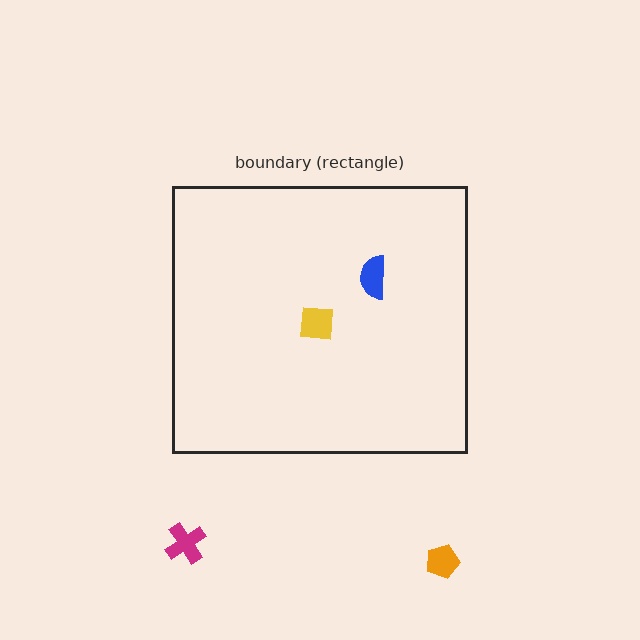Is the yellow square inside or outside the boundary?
Inside.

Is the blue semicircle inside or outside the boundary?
Inside.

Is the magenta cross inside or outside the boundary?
Outside.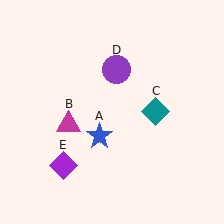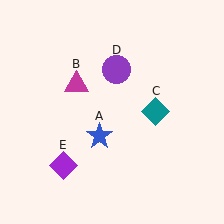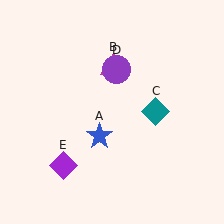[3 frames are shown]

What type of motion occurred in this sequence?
The magenta triangle (object B) rotated clockwise around the center of the scene.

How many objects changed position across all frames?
1 object changed position: magenta triangle (object B).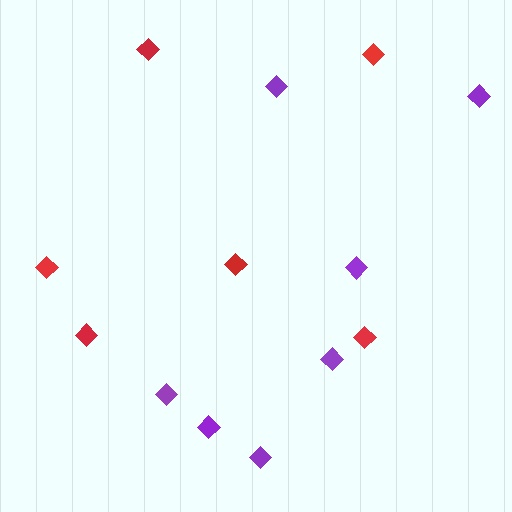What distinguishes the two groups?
There are 2 groups: one group of purple diamonds (7) and one group of red diamonds (6).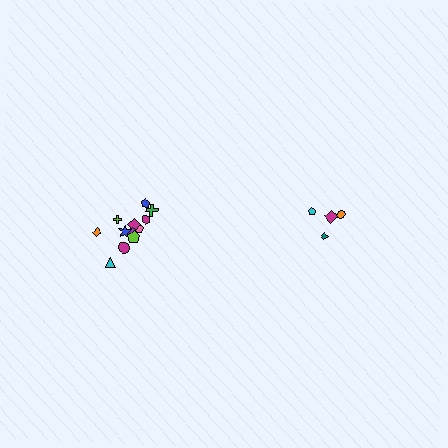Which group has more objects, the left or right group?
The left group.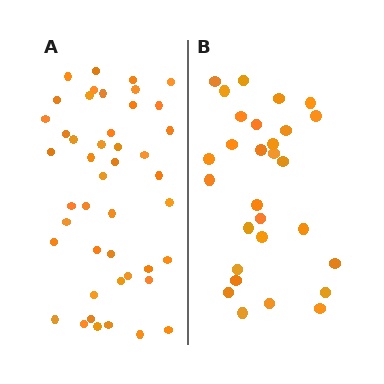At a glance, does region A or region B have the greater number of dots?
Region A (the left region) has more dots.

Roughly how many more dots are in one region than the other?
Region A has approximately 15 more dots than region B.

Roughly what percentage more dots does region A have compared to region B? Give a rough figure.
About 55% more.